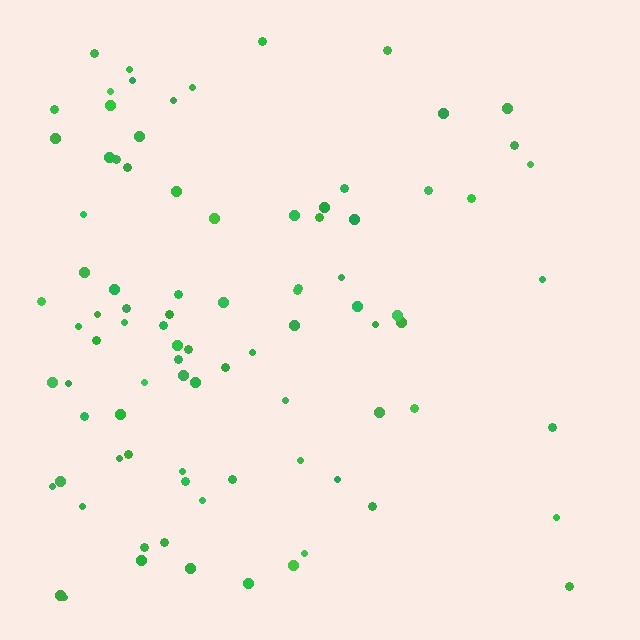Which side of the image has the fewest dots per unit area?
The right.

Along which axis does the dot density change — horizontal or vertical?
Horizontal.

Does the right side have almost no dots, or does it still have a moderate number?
Still a moderate number, just noticeably fewer than the left.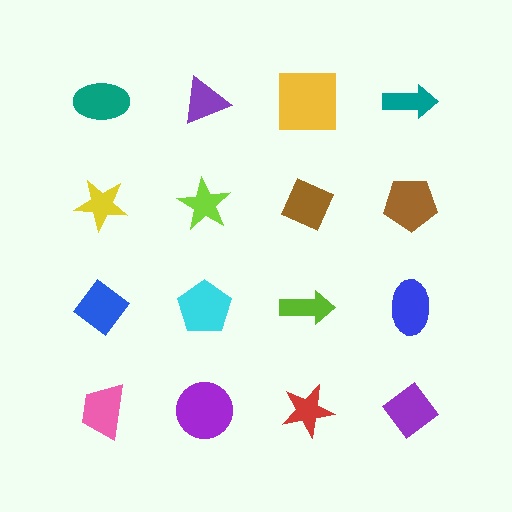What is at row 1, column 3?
A yellow square.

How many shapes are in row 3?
4 shapes.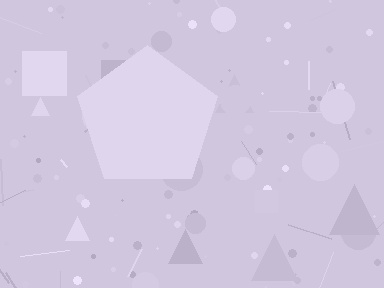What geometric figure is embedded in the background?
A pentagon is embedded in the background.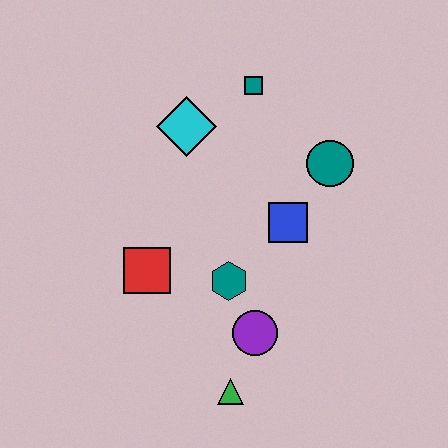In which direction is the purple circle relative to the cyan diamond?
The purple circle is below the cyan diamond.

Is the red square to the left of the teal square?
Yes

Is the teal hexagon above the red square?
No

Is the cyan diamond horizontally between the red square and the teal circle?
Yes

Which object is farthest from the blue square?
The green triangle is farthest from the blue square.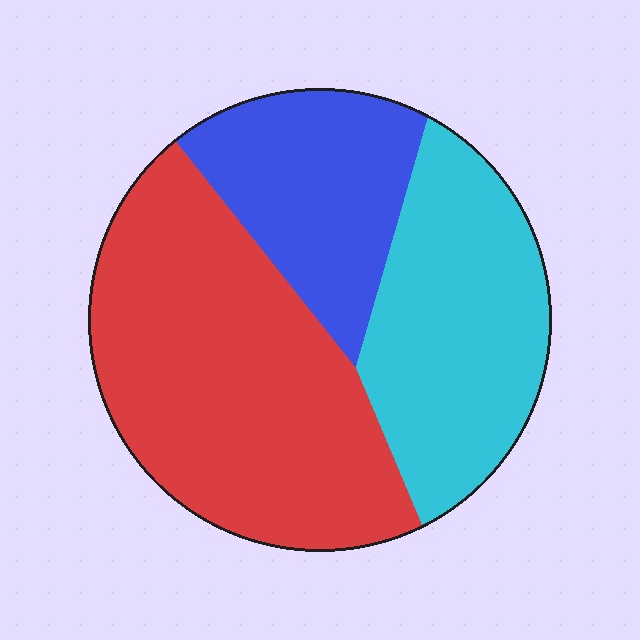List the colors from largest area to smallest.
From largest to smallest: red, cyan, blue.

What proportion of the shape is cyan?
Cyan covers roughly 30% of the shape.